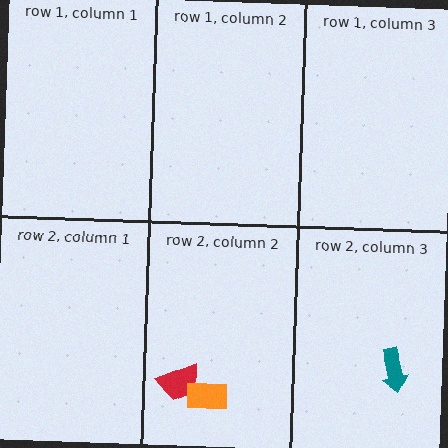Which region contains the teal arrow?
The row 2, column 3 region.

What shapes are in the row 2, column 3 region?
The teal arrow.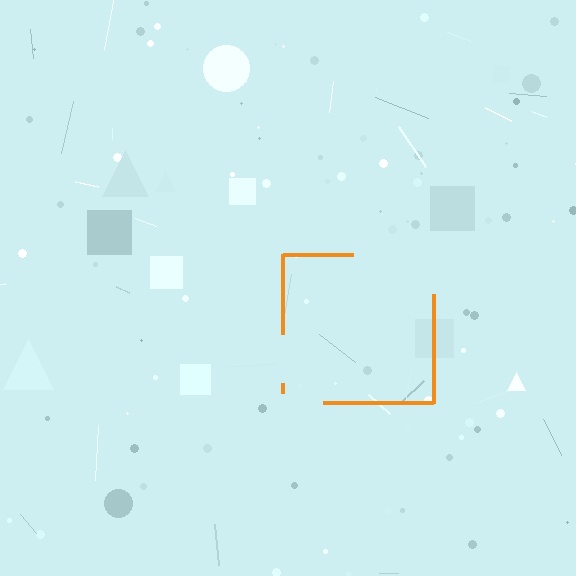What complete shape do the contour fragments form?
The contour fragments form a square.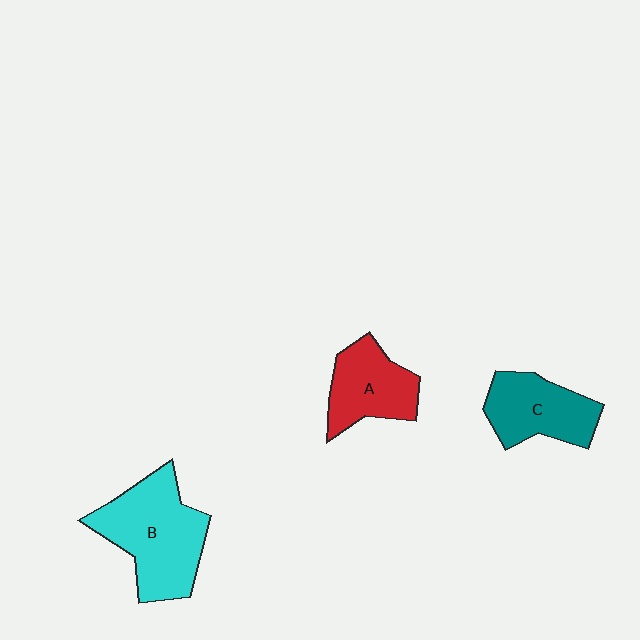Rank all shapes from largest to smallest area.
From largest to smallest: B (cyan), C (teal), A (red).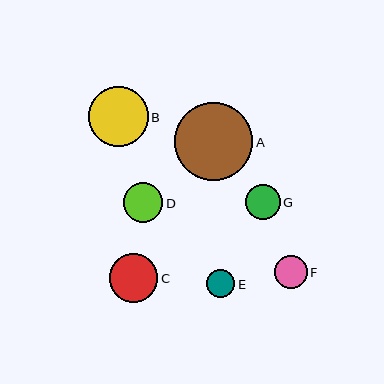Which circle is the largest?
Circle A is the largest with a size of approximately 78 pixels.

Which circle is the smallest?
Circle E is the smallest with a size of approximately 28 pixels.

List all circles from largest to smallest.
From largest to smallest: A, B, C, D, G, F, E.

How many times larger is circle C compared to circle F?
Circle C is approximately 1.5 times the size of circle F.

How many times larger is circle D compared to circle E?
Circle D is approximately 1.4 times the size of circle E.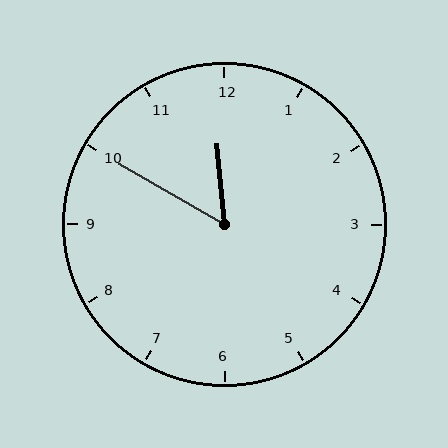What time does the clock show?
11:50.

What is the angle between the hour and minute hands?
Approximately 55 degrees.